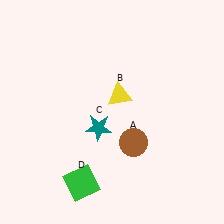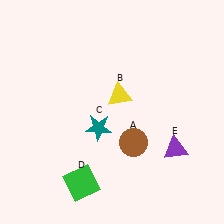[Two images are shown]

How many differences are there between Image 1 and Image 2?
There is 1 difference between the two images.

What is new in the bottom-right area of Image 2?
A purple triangle (E) was added in the bottom-right area of Image 2.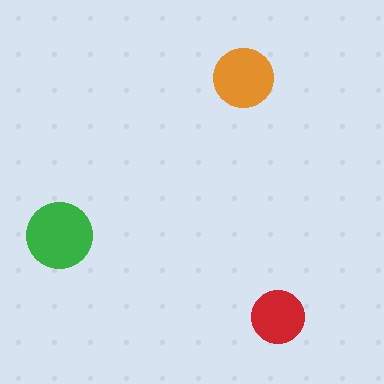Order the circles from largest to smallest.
the green one, the orange one, the red one.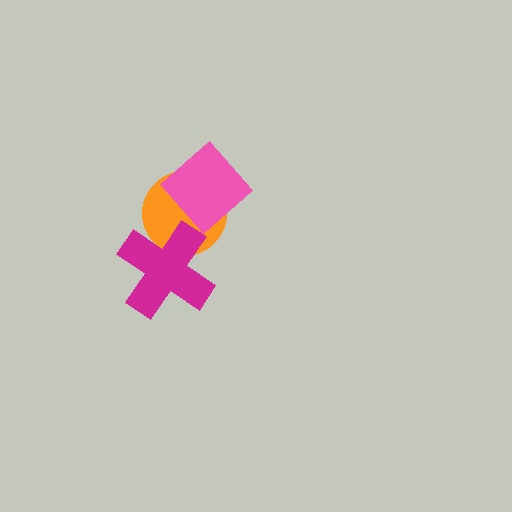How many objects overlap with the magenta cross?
1 object overlaps with the magenta cross.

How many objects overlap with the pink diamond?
1 object overlaps with the pink diamond.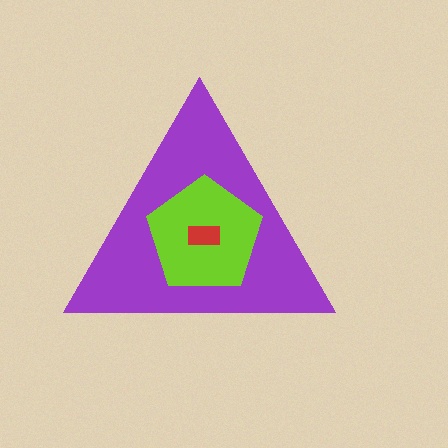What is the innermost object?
The red rectangle.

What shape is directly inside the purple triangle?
The lime pentagon.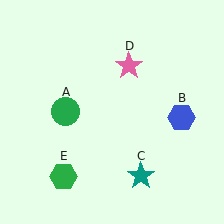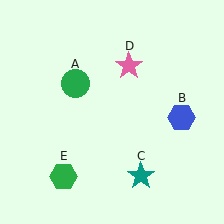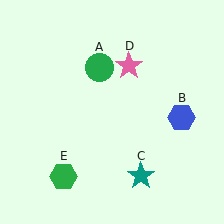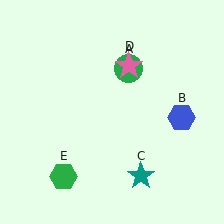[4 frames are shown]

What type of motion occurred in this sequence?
The green circle (object A) rotated clockwise around the center of the scene.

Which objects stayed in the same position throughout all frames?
Blue hexagon (object B) and teal star (object C) and pink star (object D) and green hexagon (object E) remained stationary.